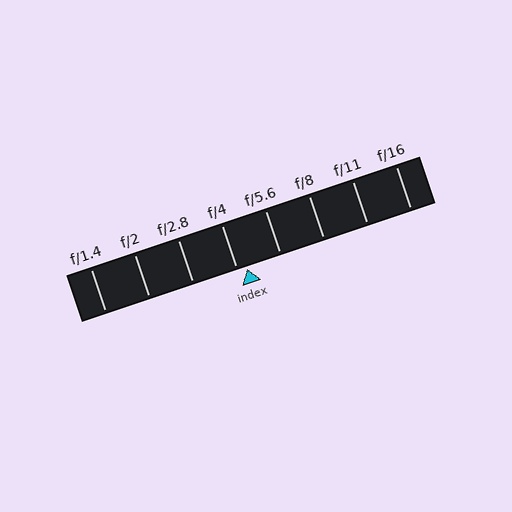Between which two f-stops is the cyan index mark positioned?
The index mark is between f/4 and f/5.6.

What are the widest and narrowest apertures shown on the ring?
The widest aperture shown is f/1.4 and the narrowest is f/16.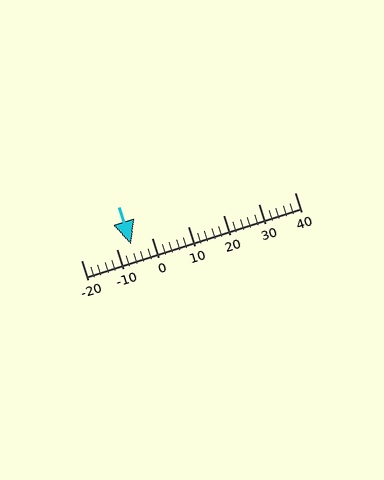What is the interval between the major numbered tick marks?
The major tick marks are spaced 10 units apart.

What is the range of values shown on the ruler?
The ruler shows values from -20 to 40.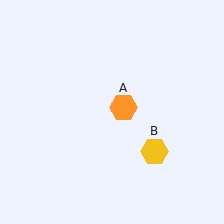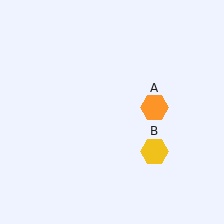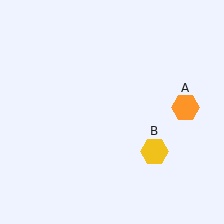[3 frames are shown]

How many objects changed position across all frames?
1 object changed position: orange hexagon (object A).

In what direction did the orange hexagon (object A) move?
The orange hexagon (object A) moved right.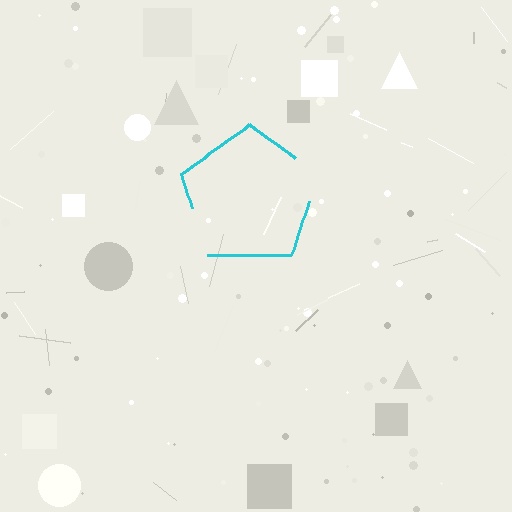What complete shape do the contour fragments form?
The contour fragments form a pentagon.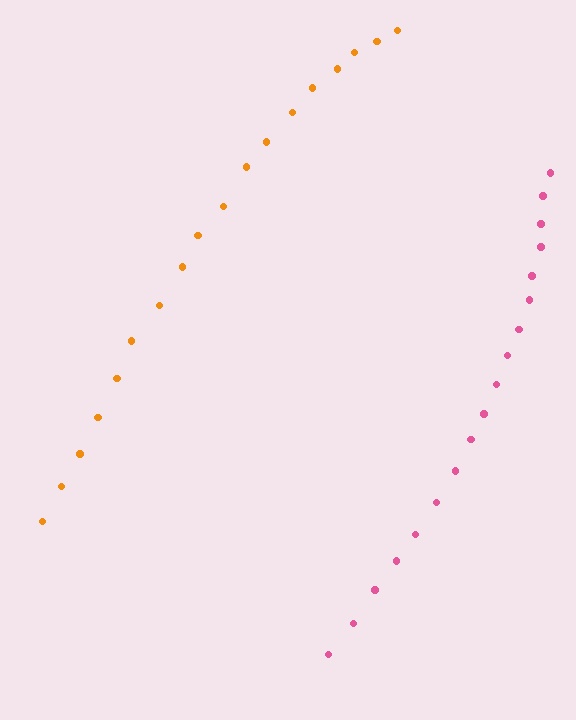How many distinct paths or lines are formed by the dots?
There are 2 distinct paths.